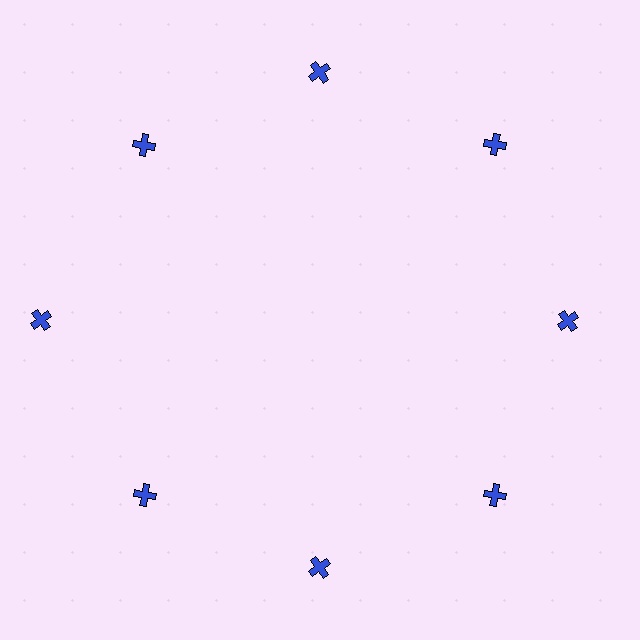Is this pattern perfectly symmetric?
No. The 8 blue crosses are arranged in a ring, but one element near the 9 o'clock position is pushed outward from the center, breaking the 8-fold rotational symmetry.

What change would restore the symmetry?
The symmetry would be restored by moving it inward, back onto the ring so that all 8 crosses sit at equal angles and equal distance from the center.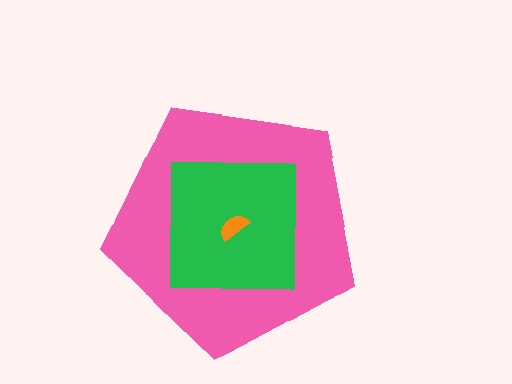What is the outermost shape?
The pink pentagon.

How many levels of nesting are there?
3.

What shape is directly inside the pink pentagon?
The green square.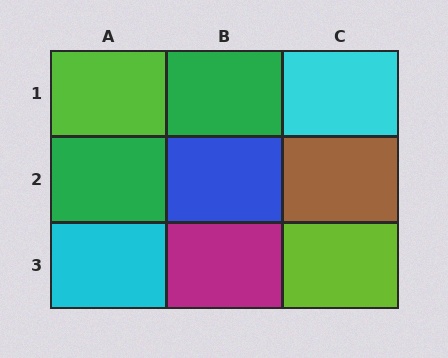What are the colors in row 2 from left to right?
Green, blue, brown.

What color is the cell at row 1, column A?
Lime.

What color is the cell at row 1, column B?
Green.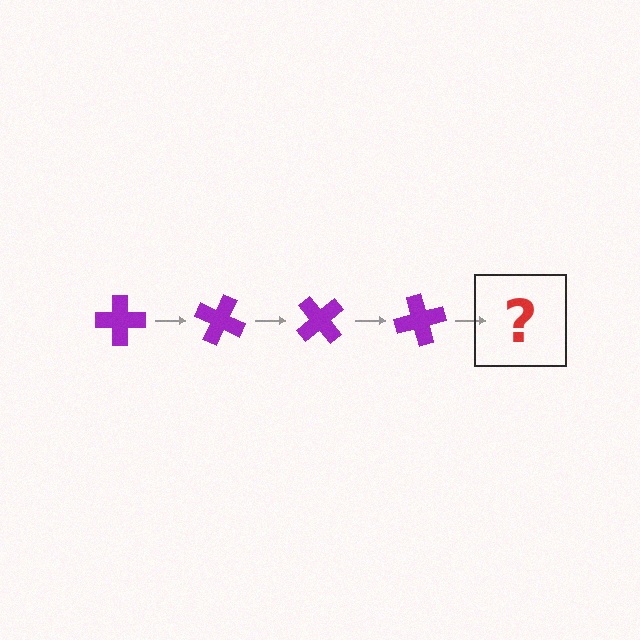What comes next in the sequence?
The next element should be a purple cross rotated 100 degrees.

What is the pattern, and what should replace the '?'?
The pattern is that the cross rotates 25 degrees each step. The '?' should be a purple cross rotated 100 degrees.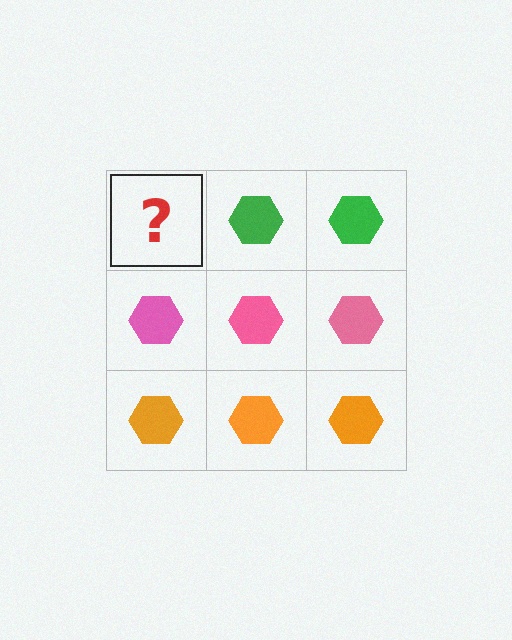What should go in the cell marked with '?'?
The missing cell should contain a green hexagon.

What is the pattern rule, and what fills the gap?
The rule is that each row has a consistent color. The gap should be filled with a green hexagon.